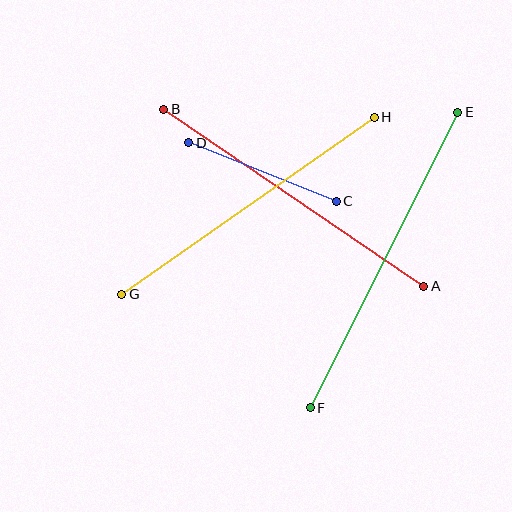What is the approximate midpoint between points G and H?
The midpoint is at approximately (248, 206) pixels.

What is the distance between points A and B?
The distance is approximately 315 pixels.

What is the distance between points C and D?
The distance is approximately 159 pixels.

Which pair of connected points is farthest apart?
Points E and F are farthest apart.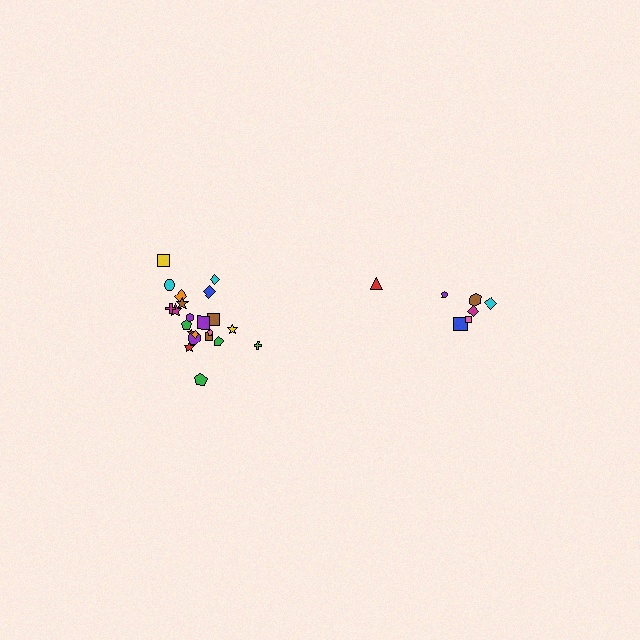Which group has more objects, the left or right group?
The left group.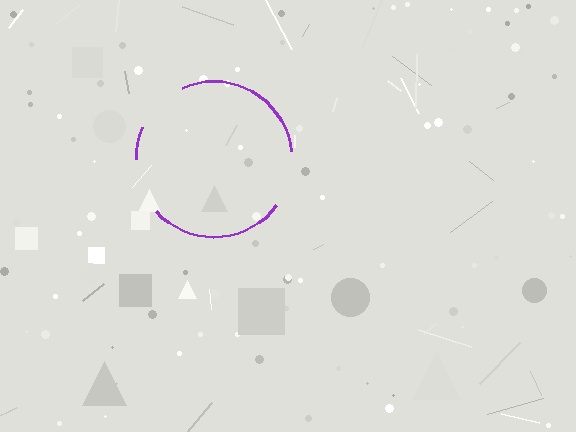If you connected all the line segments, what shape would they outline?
They would outline a circle.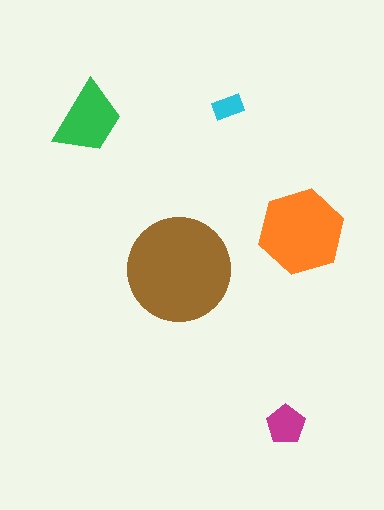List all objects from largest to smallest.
The brown circle, the orange hexagon, the green trapezoid, the magenta pentagon, the cyan rectangle.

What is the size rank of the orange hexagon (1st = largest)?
2nd.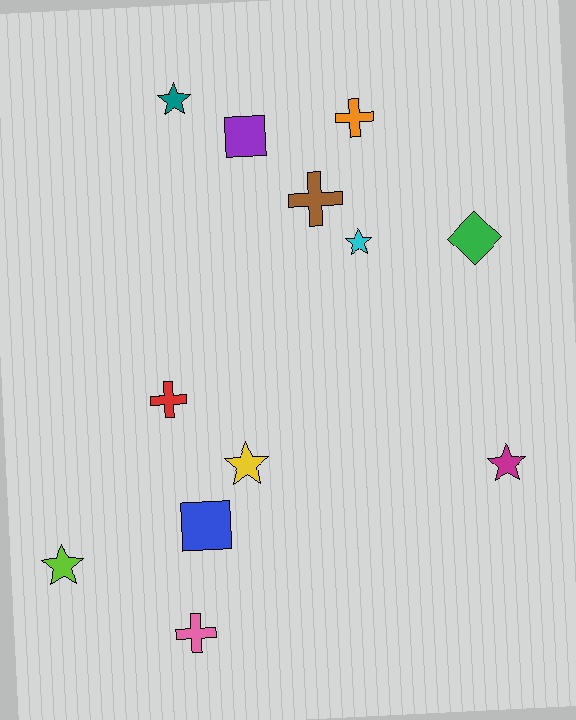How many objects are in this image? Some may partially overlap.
There are 12 objects.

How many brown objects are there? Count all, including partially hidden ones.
There is 1 brown object.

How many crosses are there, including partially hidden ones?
There are 4 crosses.